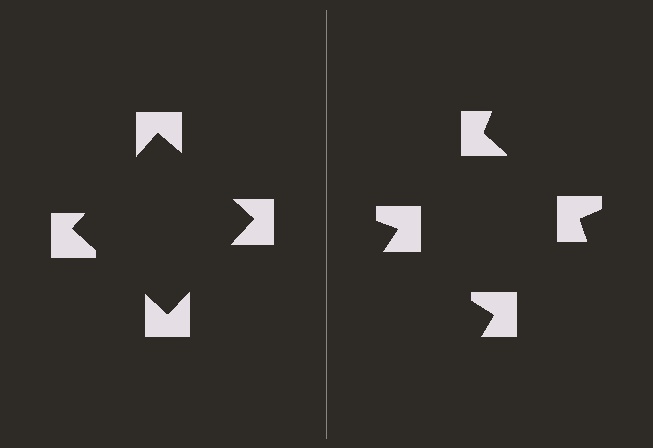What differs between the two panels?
The notched squares are positioned identically on both sides; only the wedge orientations differ. On the left they align to a square; on the right they are misaligned.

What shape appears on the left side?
An illusory square.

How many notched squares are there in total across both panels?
8 — 4 on each side.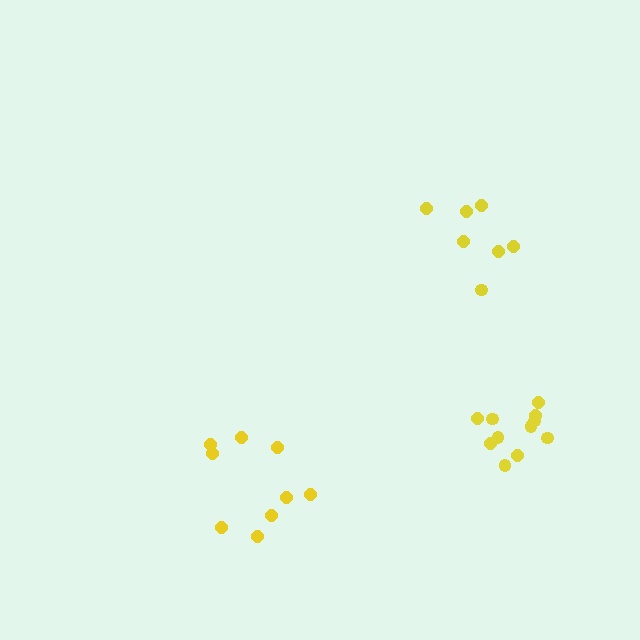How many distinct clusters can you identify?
There are 3 distinct clusters.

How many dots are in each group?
Group 1: 7 dots, Group 2: 11 dots, Group 3: 9 dots (27 total).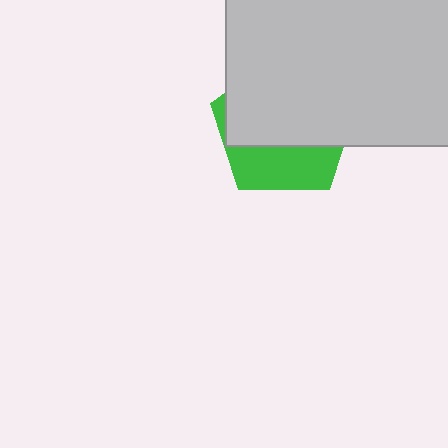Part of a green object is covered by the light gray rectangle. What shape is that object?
It is a pentagon.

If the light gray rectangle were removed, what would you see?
You would see the complete green pentagon.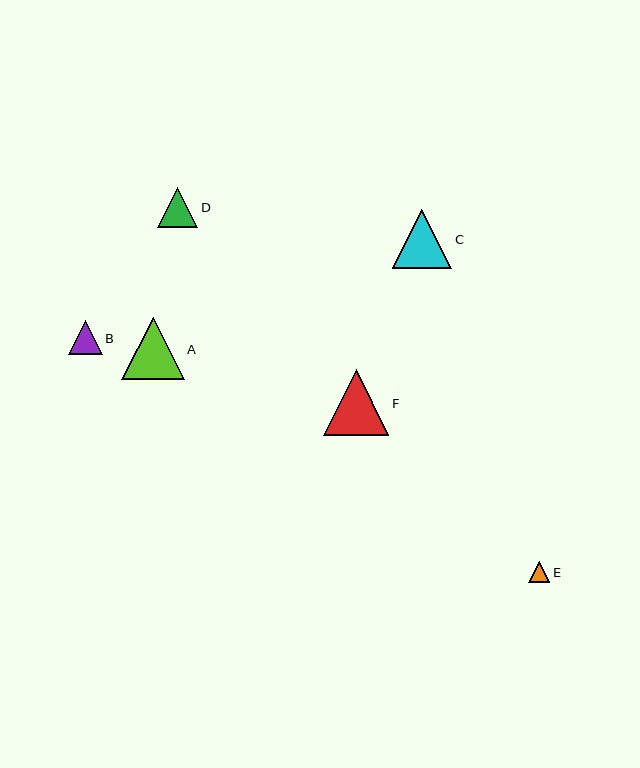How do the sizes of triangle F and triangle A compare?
Triangle F and triangle A are approximately the same size.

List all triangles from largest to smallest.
From largest to smallest: F, A, C, D, B, E.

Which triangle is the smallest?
Triangle E is the smallest with a size of approximately 21 pixels.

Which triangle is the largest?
Triangle F is the largest with a size of approximately 66 pixels.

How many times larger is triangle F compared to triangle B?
Triangle F is approximately 2.0 times the size of triangle B.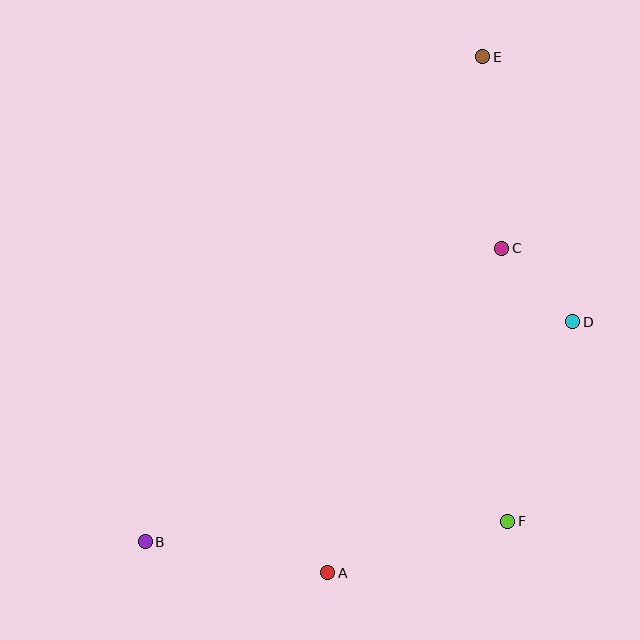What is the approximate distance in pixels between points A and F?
The distance between A and F is approximately 187 pixels.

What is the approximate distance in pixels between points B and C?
The distance between B and C is approximately 462 pixels.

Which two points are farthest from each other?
Points B and E are farthest from each other.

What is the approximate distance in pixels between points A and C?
The distance between A and C is approximately 368 pixels.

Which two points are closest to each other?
Points C and D are closest to each other.